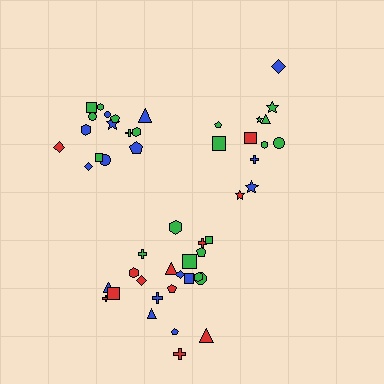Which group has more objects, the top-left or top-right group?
The top-left group.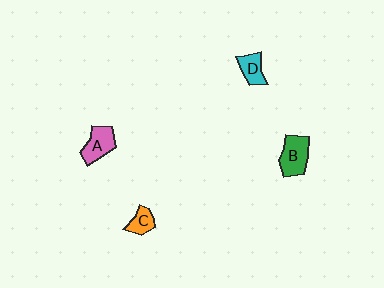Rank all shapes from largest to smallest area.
From largest to smallest: B (green), A (pink), D (cyan), C (orange).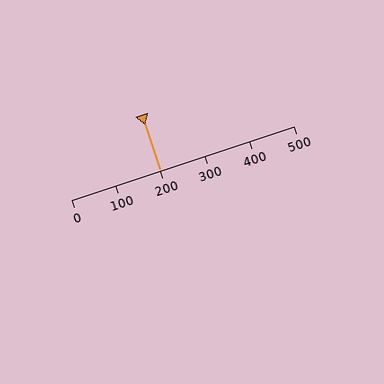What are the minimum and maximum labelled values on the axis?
The axis runs from 0 to 500.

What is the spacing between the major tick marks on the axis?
The major ticks are spaced 100 apart.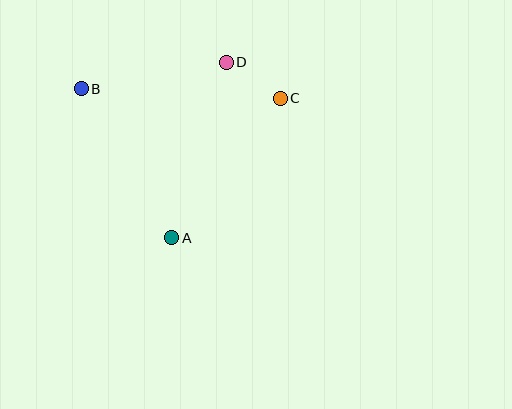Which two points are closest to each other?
Points C and D are closest to each other.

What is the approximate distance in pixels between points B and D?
The distance between B and D is approximately 147 pixels.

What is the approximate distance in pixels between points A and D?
The distance between A and D is approximately 184 pixels.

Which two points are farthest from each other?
Points B and C are farthest from each other.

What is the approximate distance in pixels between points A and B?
The distance between A and B is approximately 174 pixels.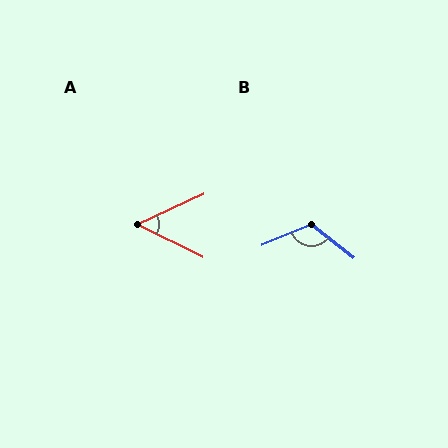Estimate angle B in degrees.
Approximately 119 degrees.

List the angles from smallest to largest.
A (51°), B (119°).